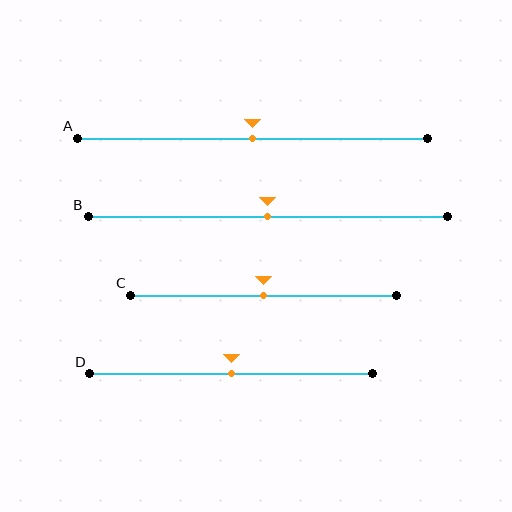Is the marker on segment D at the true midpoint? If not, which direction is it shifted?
Yes, the marker on segment D is at the true midpoint.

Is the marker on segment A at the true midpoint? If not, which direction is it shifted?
Yes, the marker on segment A is at the true midpoint.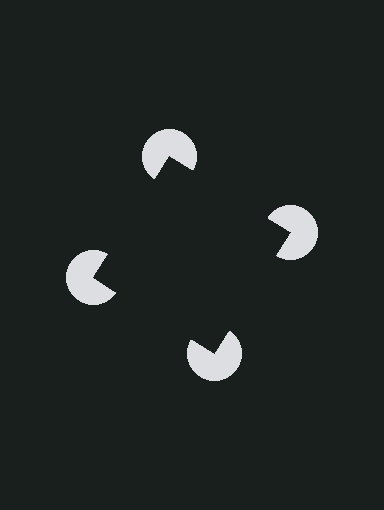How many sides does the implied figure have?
4 sides.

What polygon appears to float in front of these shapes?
An illusory square — its edges are inferred from the aligned wedge cuts in the pac-man discs, not physically drawn.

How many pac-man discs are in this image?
There are 4 — one at each vertex of the illusory square.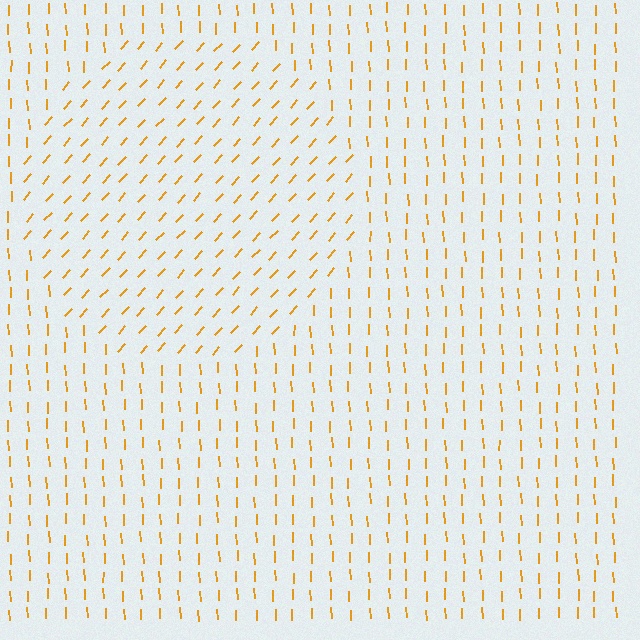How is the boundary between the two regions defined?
The boundary is defined purely by a change in line orientation (approximately 45 degrees difference). All lines are the same color and thickness.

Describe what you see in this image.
The image is filled with small orange line segments. A circle region in the image has lines oriented differently from the surrounding lines, creating a visible texture boundary.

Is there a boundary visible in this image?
Yes, there is a texture boundary formed by a change in line orientation.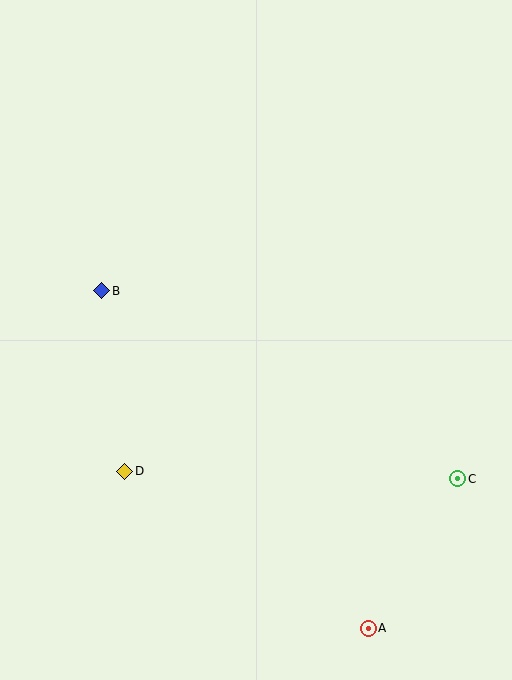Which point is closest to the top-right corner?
Point C is closest to the top-right corner.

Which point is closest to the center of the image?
Point B at (102, 291) is closest to the center.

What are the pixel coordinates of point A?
Point A is at (368, 628).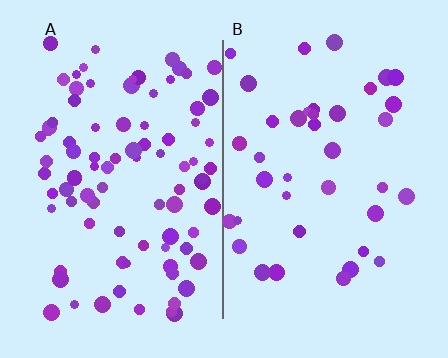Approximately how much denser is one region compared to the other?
Approximately 2.3× — region A over region B.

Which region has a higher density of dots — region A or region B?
A (the left).